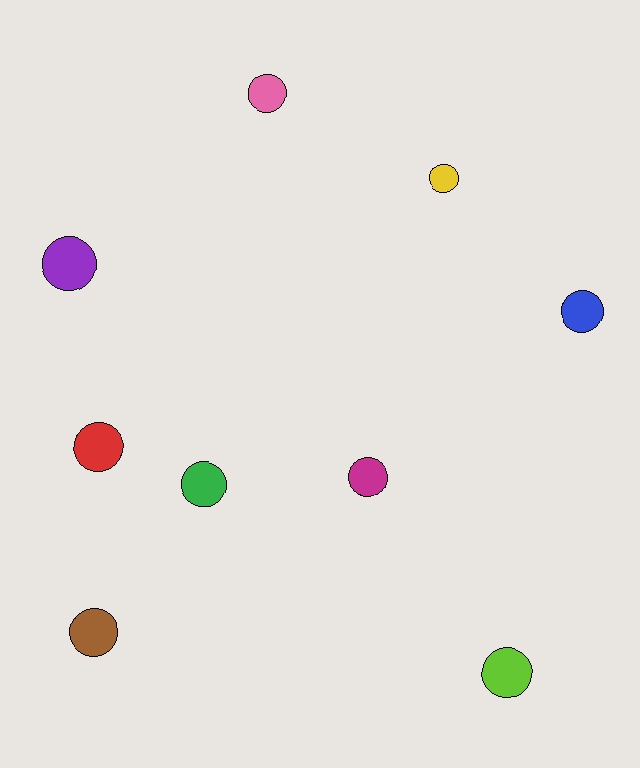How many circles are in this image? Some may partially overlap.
There are 9 circles.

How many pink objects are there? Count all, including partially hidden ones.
There is 1 pink object.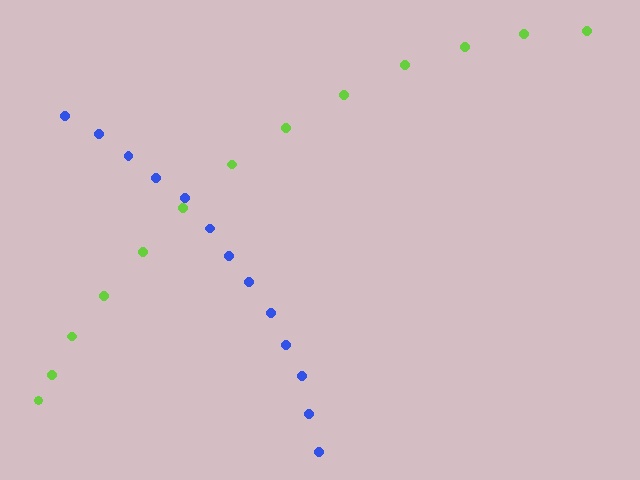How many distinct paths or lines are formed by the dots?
There are 2 distinct paths.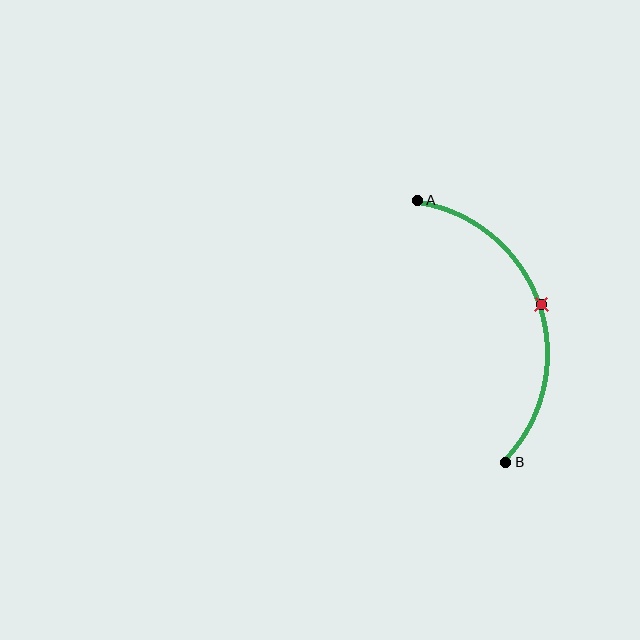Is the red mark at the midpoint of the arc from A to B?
Yes. The red mark lies on the arc at equal arc-length from both A and B — it is the arc midpoint.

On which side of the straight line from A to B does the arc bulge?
The arc bulges to the right of the straight line connecting A and B.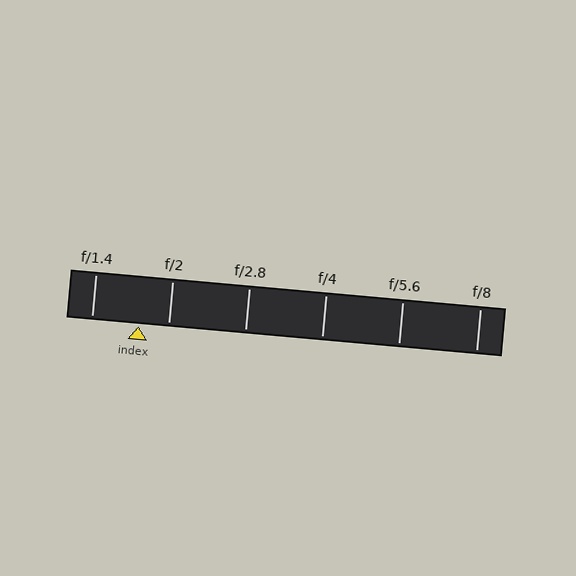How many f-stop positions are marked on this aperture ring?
There are 6 f-stop positions marked.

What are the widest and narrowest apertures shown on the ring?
The widest aperture shown is f/1.4 and the narrowest is f/8.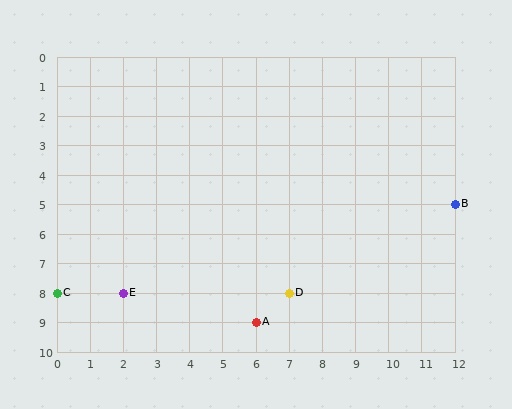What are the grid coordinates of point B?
Point B is at grid coordinates (12, 5).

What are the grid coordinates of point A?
Point A is at grid coordinates (6, 9).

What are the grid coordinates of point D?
Point D is at grid coordinates (7, 8).